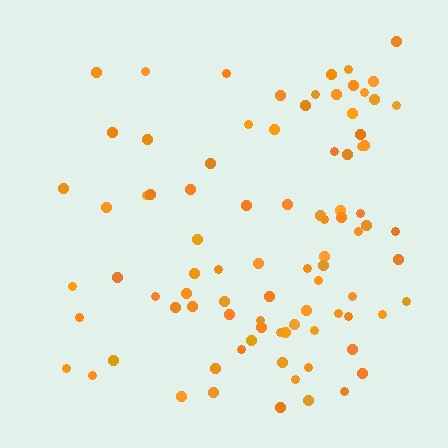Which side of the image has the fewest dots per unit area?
The left.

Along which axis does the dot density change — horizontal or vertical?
Horizontal.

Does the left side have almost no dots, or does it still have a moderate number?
Still a moderate number, just noticeably fewer than the right.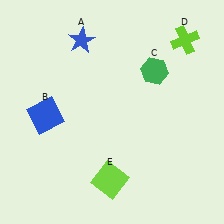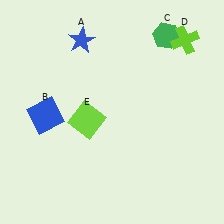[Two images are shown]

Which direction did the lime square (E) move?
The lime square (E) moved up.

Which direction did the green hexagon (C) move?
The green hexagon (C) moved up.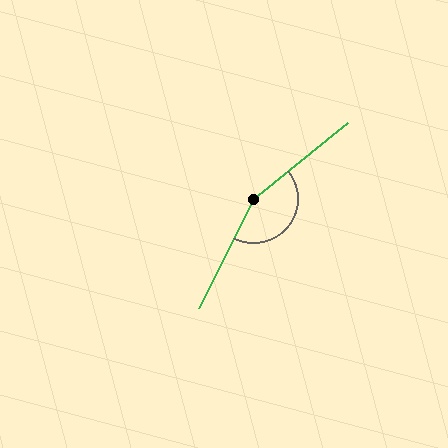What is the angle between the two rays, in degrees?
Approximately 156 degrees.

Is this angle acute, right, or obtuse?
It is obtuse.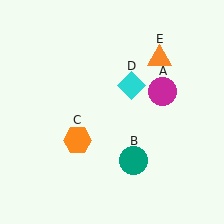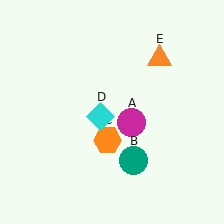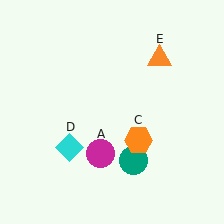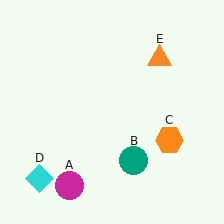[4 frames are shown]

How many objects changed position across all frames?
3 objects changed position: magenta circle (object A), orange hexagon (object C), cyan diamond (object D).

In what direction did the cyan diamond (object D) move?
The cyan diamond (object D) moved down and to the left.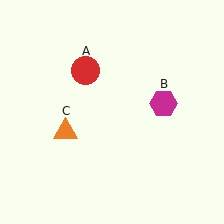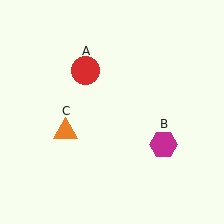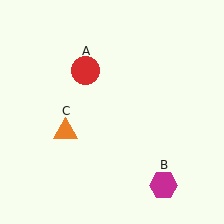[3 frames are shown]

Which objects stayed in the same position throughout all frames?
Red circle (object A) and orange triangle (object C) remained stationary.